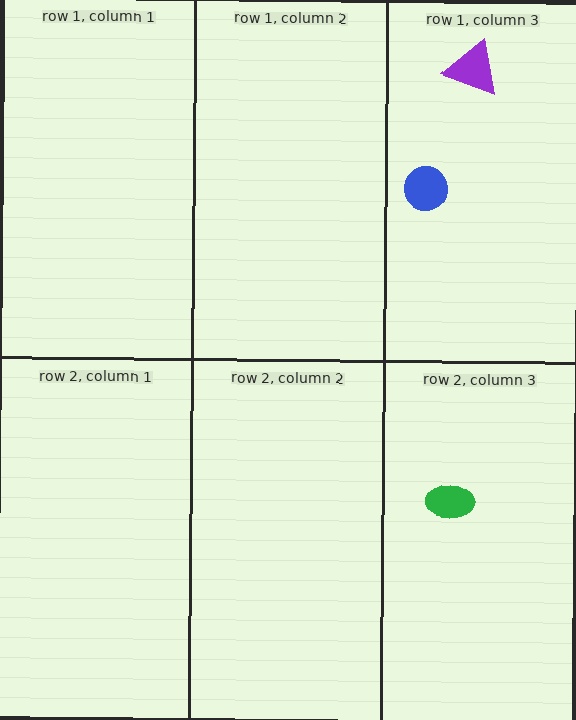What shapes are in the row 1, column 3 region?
The blue circle, the purple triangle.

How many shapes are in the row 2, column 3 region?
1.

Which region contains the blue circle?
The row 1, column 3 region.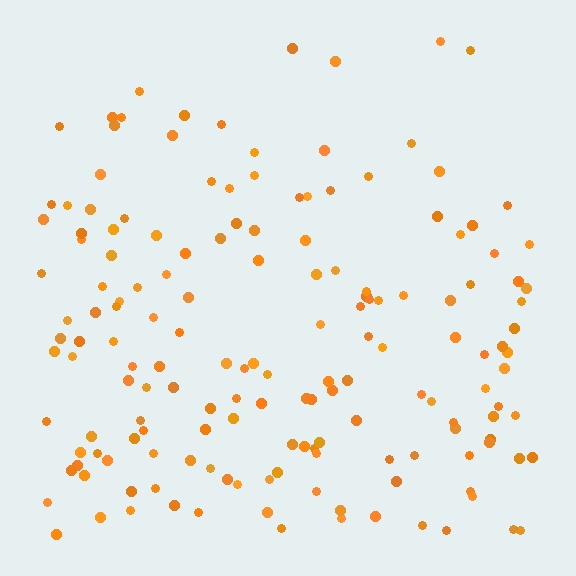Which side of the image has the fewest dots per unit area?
The top.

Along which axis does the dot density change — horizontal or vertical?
Vertical.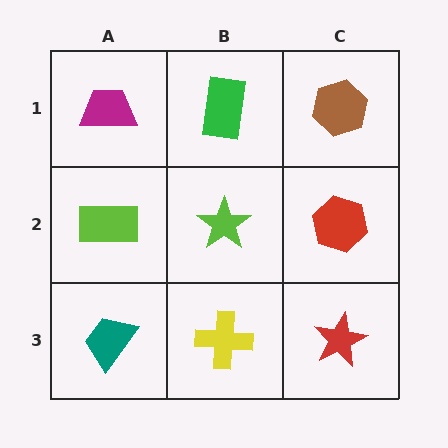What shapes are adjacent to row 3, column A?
A lime rectangle (row 2, column A), a yellow cross (row 3, column B).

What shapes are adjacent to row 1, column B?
A lime star (row 2, column B), a magenta trapezoid (row 1, column A), a brown hexagon (row 1, column C).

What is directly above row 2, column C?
A brown hexagon.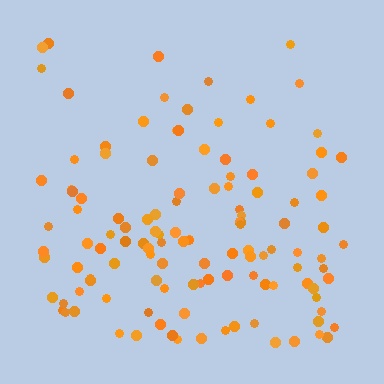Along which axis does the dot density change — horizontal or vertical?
Vertical.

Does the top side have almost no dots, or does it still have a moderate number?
Still a moderate number, just noticeably fewer than the bottom.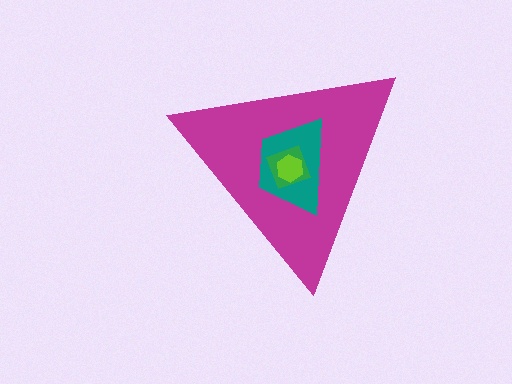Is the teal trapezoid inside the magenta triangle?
Yes.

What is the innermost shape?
The lime hexagon.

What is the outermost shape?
The magenta triangle.